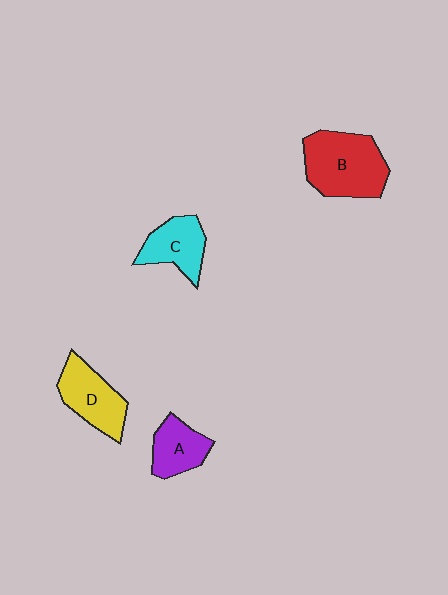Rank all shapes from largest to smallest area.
From largest to smallest: B (red), D (yellow), C (cyan), A (purple).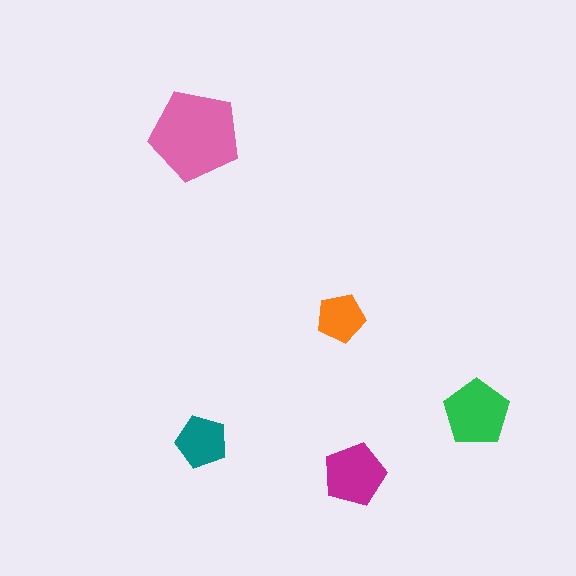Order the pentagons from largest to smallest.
the pink one, the green one, the magenta one, the teal one, the orange one.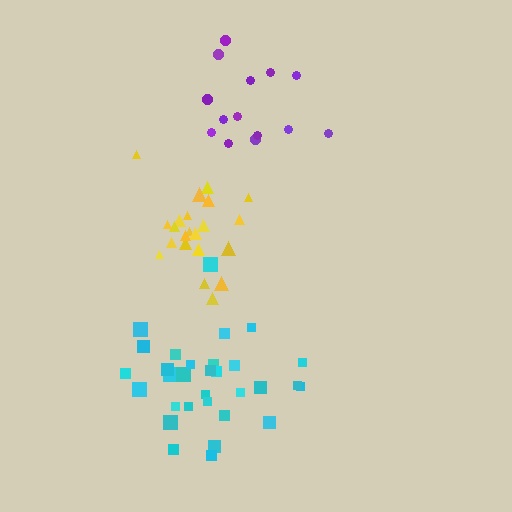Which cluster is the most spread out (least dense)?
Purple.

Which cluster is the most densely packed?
Yellow.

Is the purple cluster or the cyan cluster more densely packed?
Cyan.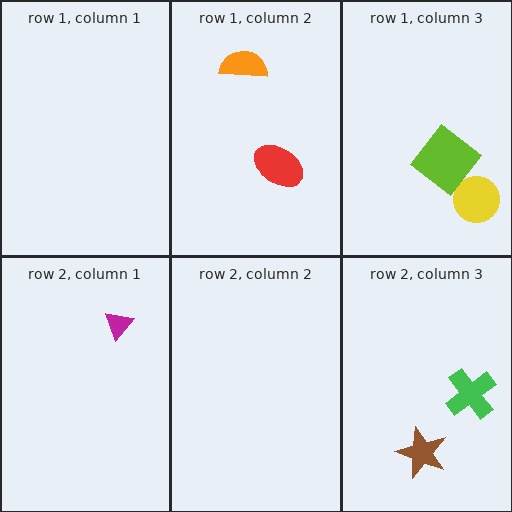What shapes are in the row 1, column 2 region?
The orange semicircle, the red ellipse.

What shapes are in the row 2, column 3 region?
The green cross, the brown star.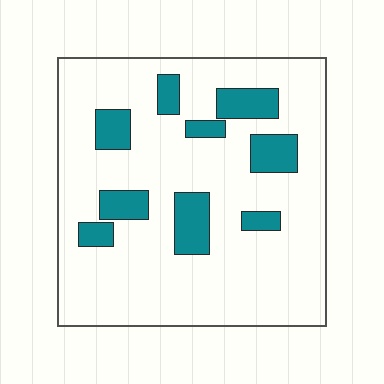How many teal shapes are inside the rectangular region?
9.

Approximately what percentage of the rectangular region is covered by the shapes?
Approximately 15%.